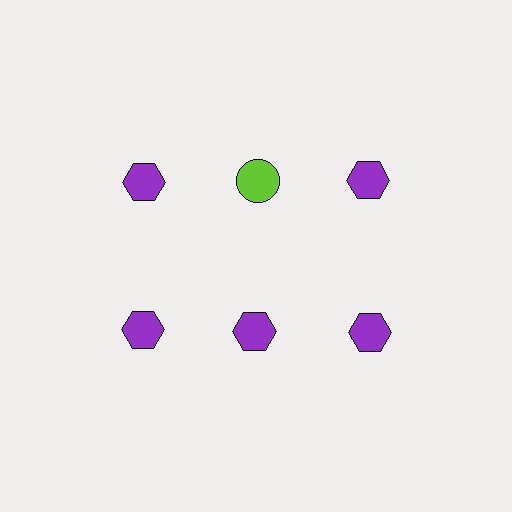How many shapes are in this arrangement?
There are 6 shapes arranged in a grid pattern.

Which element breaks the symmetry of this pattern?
The lime circle in the top row, second from left column breaks the symmetry. All other shapes are purple hexagons.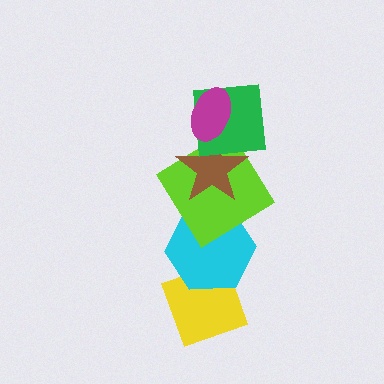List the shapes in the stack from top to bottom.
From top to bottom: the magenta ellipse, the green square, the brown star, the lime diamond, the cyan hexagon, the yellow diamond.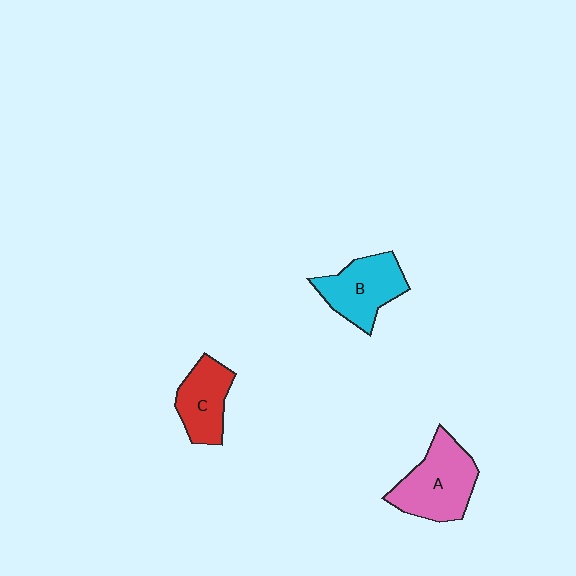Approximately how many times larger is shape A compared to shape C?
Approximately 1.4 times.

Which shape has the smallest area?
Shape C (red).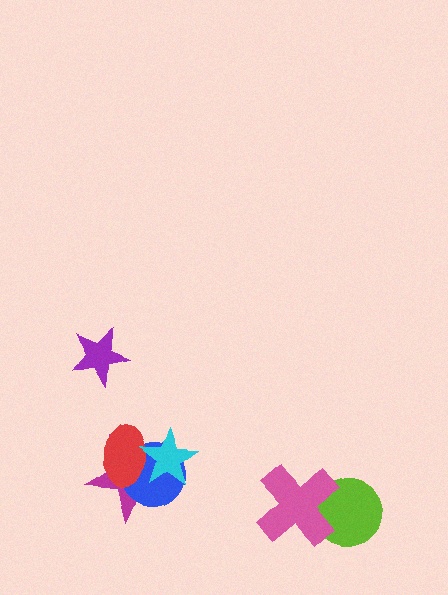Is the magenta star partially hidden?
Yes, it is partially covered by another shape.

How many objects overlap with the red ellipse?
3 objects overlap with the red ellipse.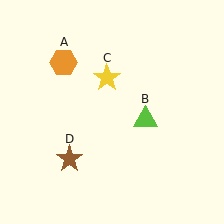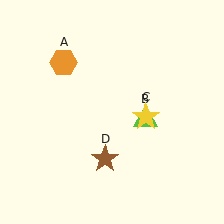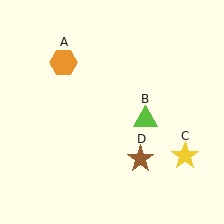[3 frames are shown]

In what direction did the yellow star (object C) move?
The yellow star (object C) moved down and to the right.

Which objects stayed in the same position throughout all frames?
Orange hexagon (object A) and lime triangle (object B) remained stationary.